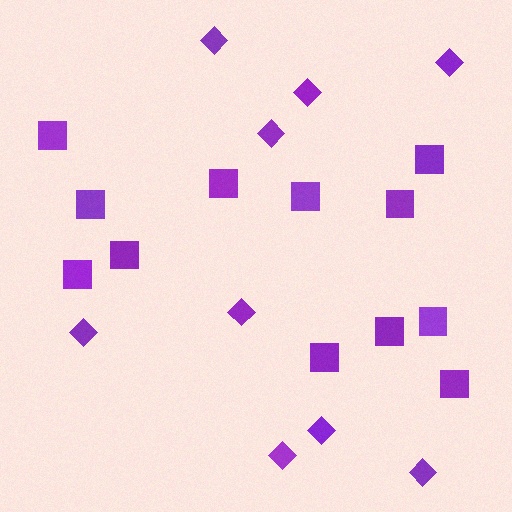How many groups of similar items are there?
There are 2 groups: one group of squares (12) and one group of diamonds (9).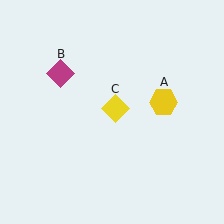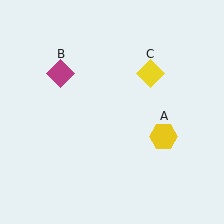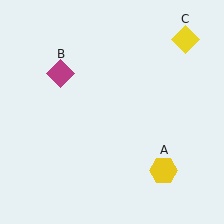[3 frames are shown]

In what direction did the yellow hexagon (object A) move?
The yellow hexagon (object A) moved down.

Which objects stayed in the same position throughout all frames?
Magenta diamond (object B) remained stationary.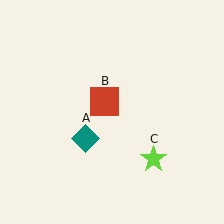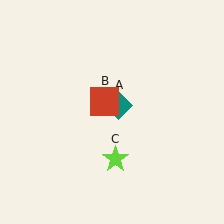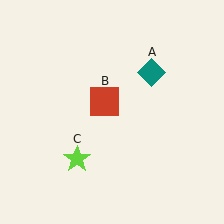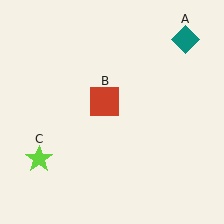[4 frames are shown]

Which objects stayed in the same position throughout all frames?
Red square (object B) remained stationary.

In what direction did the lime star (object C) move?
The lime star (object C) moved left.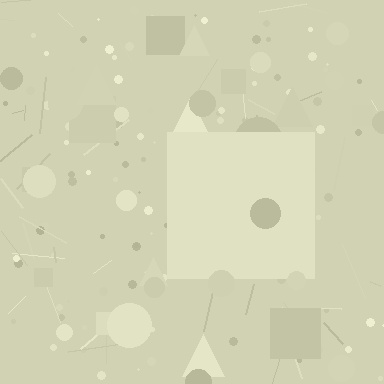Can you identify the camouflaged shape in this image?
The camouflaged shape is a square.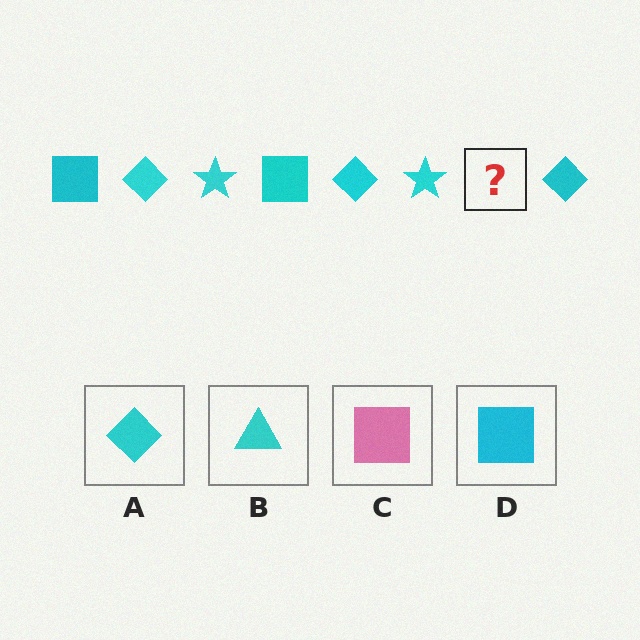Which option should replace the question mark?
Option D.